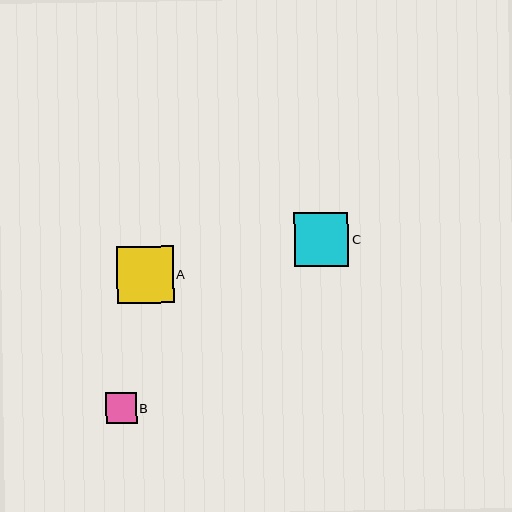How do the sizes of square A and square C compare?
Square A and square C are approximately the same size.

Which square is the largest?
Square A is the largest with a size of approximately 57 pixels.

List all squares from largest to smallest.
From largest to smallest: A, C, B.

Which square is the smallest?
Square B is the smallest with a size of approximately 30 pixels.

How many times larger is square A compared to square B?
Square A is approximately 1.9 times the size of square B.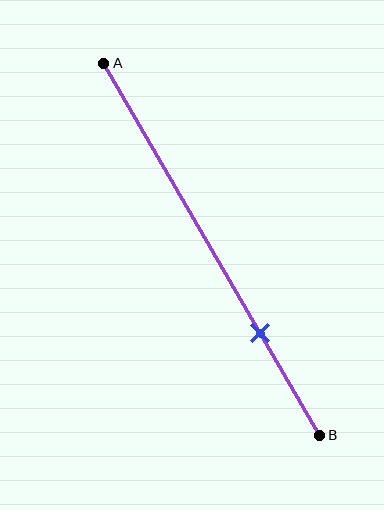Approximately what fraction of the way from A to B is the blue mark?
The blue mark is approximately 75% of the way from A to B.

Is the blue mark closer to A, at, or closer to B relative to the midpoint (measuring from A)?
The blue mark is closer to point B than the midpoint of segment AB.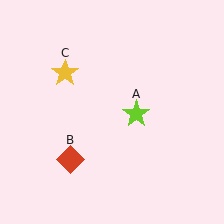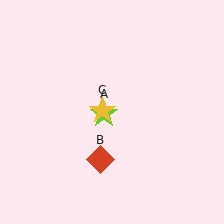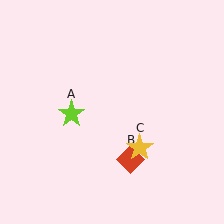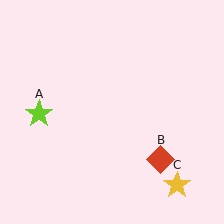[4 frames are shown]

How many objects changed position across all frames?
3 objects changed position: lime star (object A), red diamond (object B), yellow star (object C).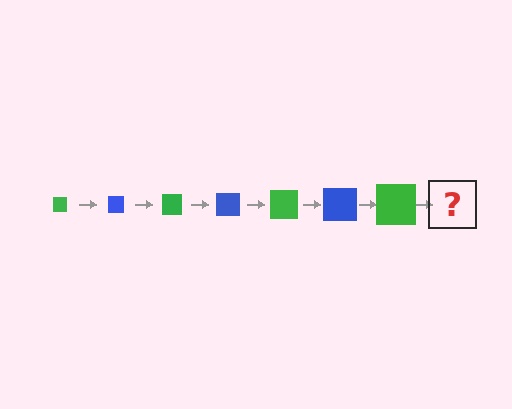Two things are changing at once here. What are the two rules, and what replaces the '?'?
The two rules are that the square grows larger each step and the color cycles through green and blue. The '?' should be a blue square, larger than the previous one.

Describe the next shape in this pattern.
It should be a blue square, larger than the previous one.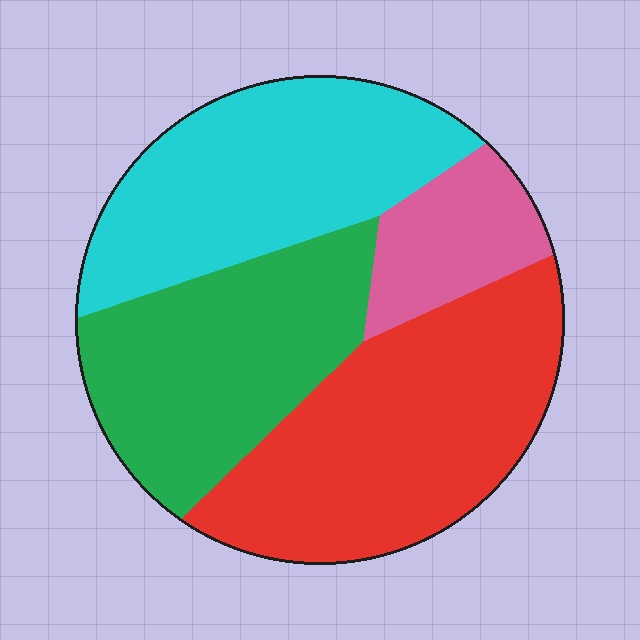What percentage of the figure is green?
Green takes up between a quarter and a half of the figure.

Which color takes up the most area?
Red, at roughly 35%.